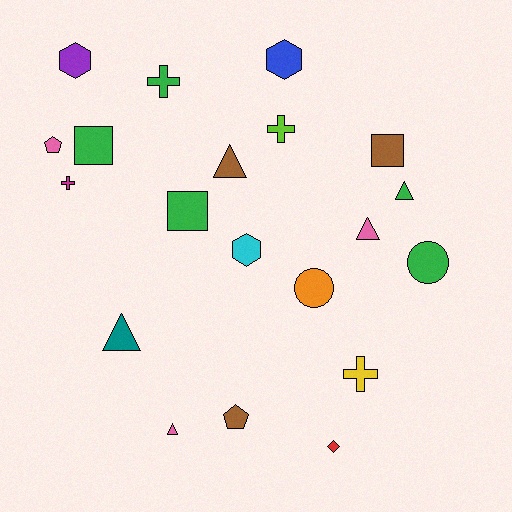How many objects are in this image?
There are 20 objects.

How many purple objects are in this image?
There is 1 purple object.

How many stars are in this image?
There are no stars.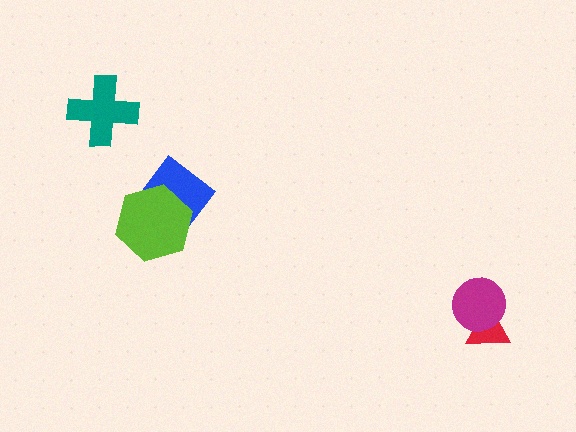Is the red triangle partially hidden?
Yes, it is partially covered by another shape.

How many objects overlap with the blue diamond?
1 object overlaps with the blue diamond.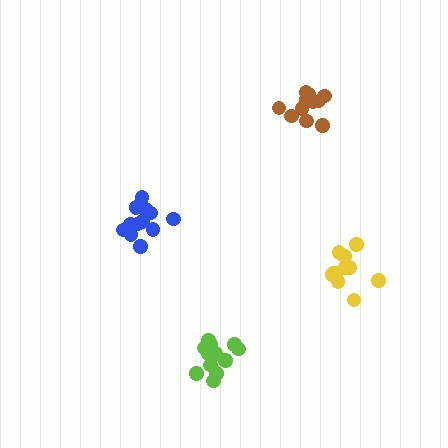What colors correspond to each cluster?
The clusters are colored: brown, lime, blue, yellow.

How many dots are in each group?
Group 1: 13 dots, Group 2: 13 dots, Group 3: 12 dots, Group 4: 11 dots (49 total).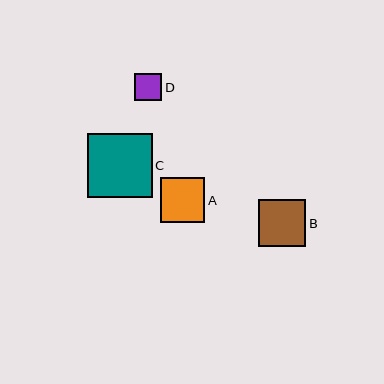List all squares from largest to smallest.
From largest to smallest: C, B, A, D.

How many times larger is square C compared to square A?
Square C is approximately 1.4 times the size of square A.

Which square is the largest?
Square C is the largest with a size of approximately 65 pixels.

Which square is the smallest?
Square D is the smallest with a size of approximately 27 pixels.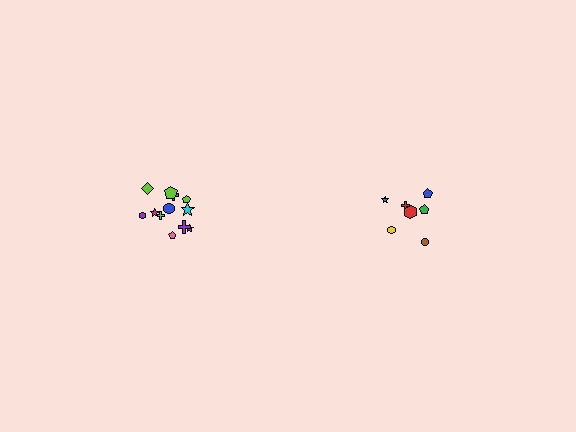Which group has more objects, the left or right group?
The left group.